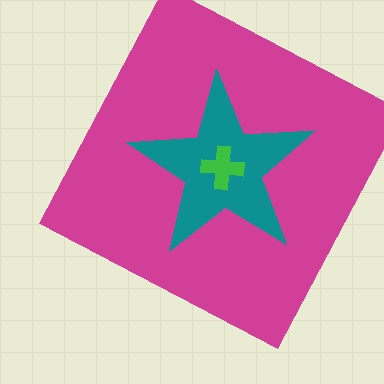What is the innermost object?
The green cross.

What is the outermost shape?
The magenta square.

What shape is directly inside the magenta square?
The teal star.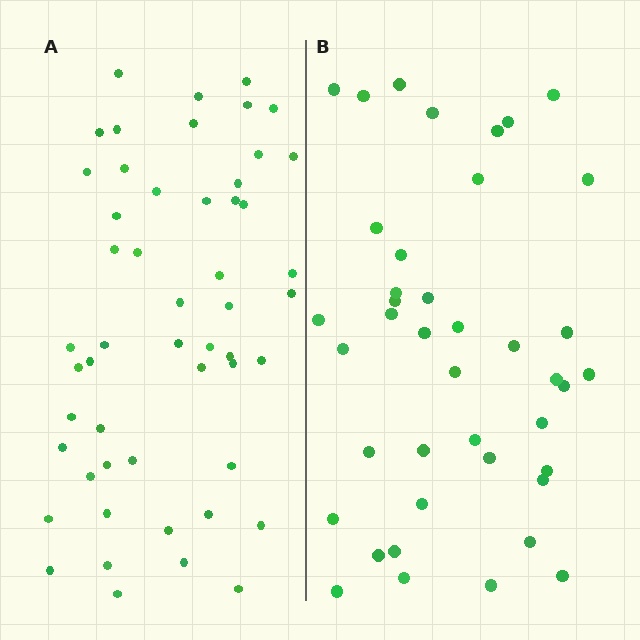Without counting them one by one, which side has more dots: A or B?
Region A (the left region) has more dots.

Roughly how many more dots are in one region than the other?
Region A has roughly 12 or so more dots than region B.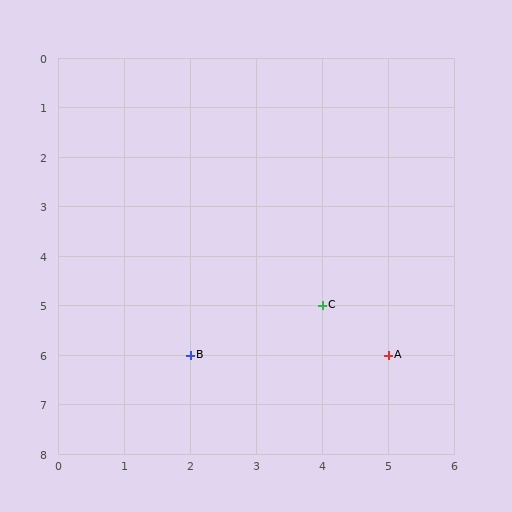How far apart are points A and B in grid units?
Points A and B are 3 columns apart.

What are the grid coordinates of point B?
Point B is at grid coordinates (2, 6).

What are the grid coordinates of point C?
Point C is at grid coordinates (4, 5).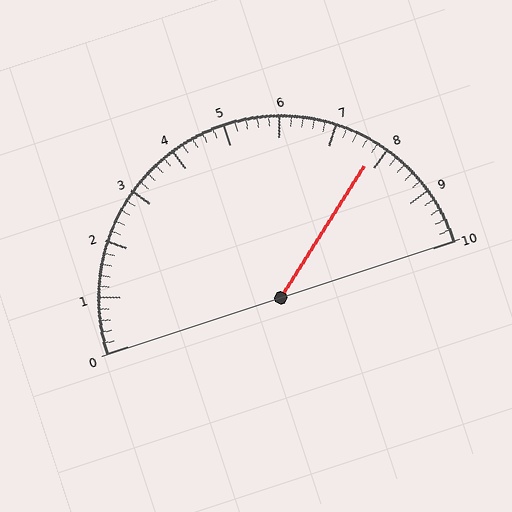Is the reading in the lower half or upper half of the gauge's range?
The reading is in the upper half of the range (0 to 10).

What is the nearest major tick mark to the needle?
The nearest major tick mark is 8.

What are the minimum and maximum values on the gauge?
The gauge ranges from 0 to 10.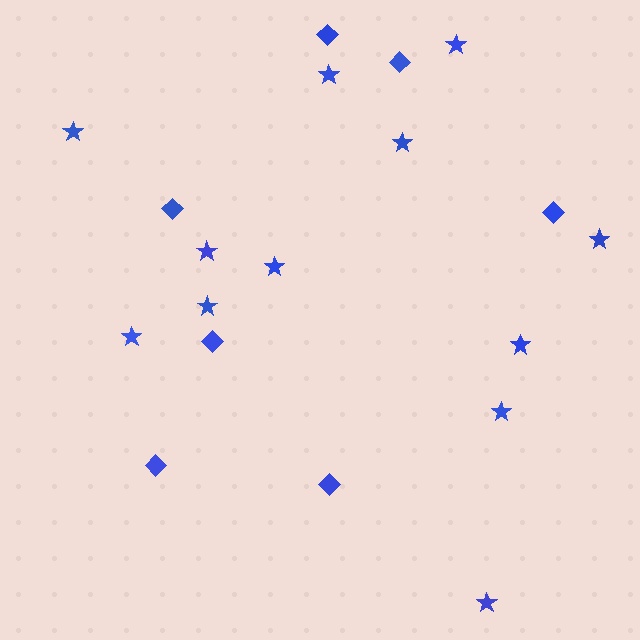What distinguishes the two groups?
There are 2 groups: one group of diamonds (7) and one group of stars (12).